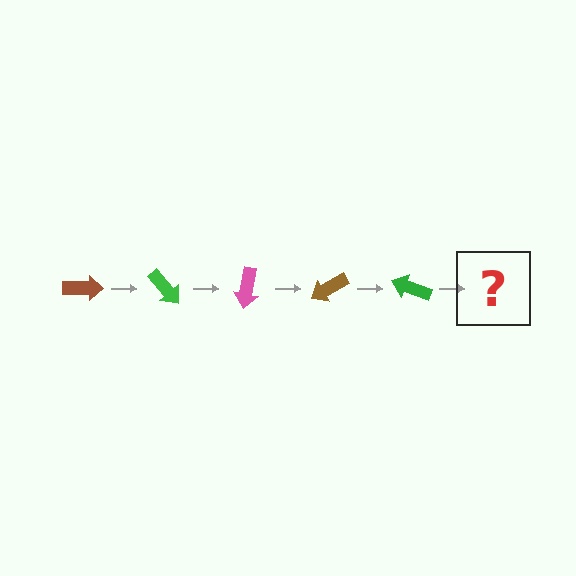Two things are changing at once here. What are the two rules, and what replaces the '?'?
The two rules are that it rotates 50 degrees each step and the color cycles through brown, green, and pink. The '?' should be a pink arrow, rotated 250 degrees from the start.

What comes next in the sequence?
The next element should be a pink arrow, rotated 250 degrees from the start.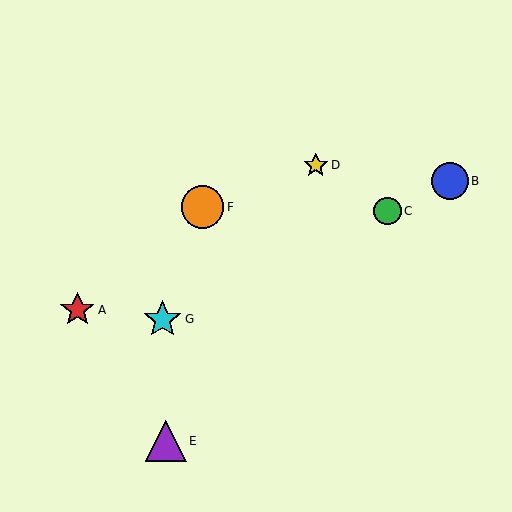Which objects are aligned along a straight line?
Objects B, C, G are aligned along a straight line.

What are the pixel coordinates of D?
Object D is at (316, 165).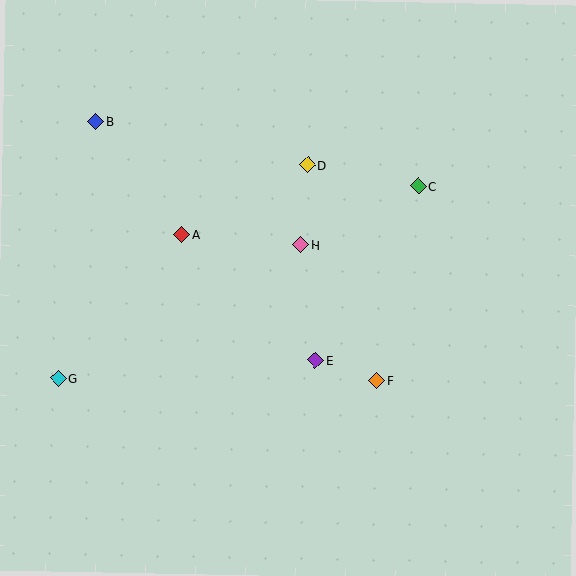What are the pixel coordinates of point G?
Point G is at (59, 378).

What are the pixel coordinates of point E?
Point E is at (315, 360).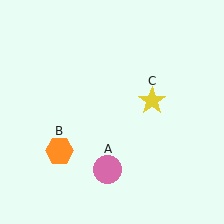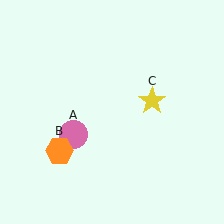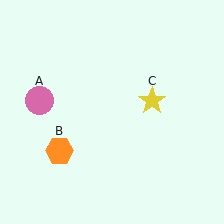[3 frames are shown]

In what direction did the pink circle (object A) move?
The pink circle (object A) moved up and to the left.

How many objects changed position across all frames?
1 object changed position: pink circle (object A).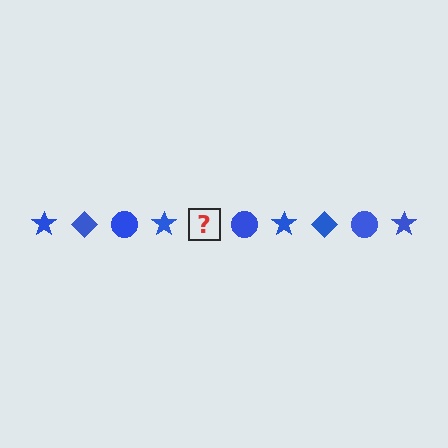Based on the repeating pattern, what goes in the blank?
The blank should be a blue diamond.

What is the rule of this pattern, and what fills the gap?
The rule is that the pattern cycles through star, diamond, circle shapes in blue. The gap should be filled with a blue diamond.